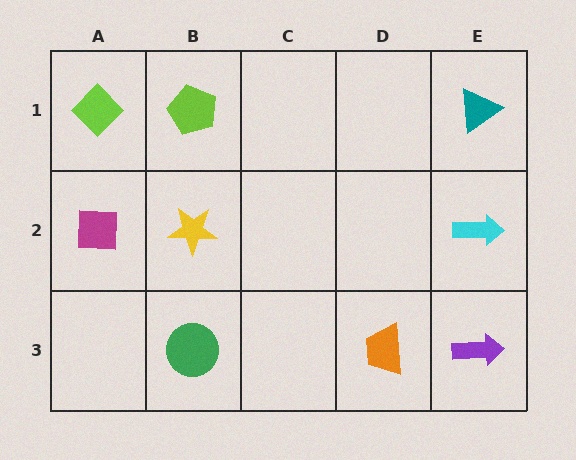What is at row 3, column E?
A purple arrow.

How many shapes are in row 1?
3 shapes.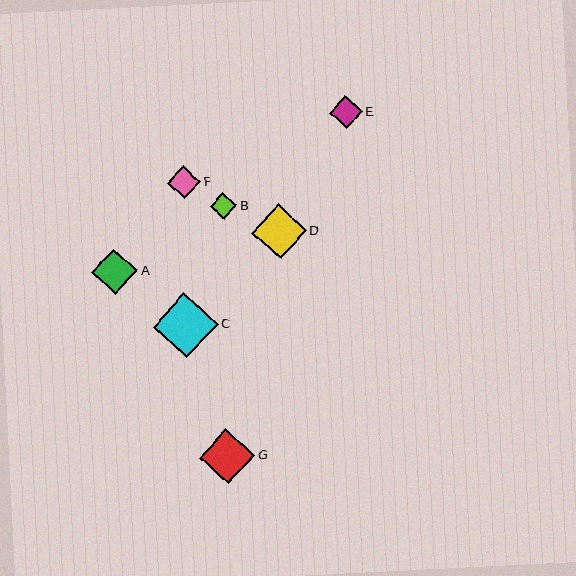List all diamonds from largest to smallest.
From largest to smallest: C, G, D, A, E, F, B.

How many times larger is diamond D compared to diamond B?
Diamond D is approximately 2.1 times the size of diamond B.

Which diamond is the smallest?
Diamond B is the smallest with a size of approximately 26 pixels.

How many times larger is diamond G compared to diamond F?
Diamond G is approximately 1.7 times the size of diamond F.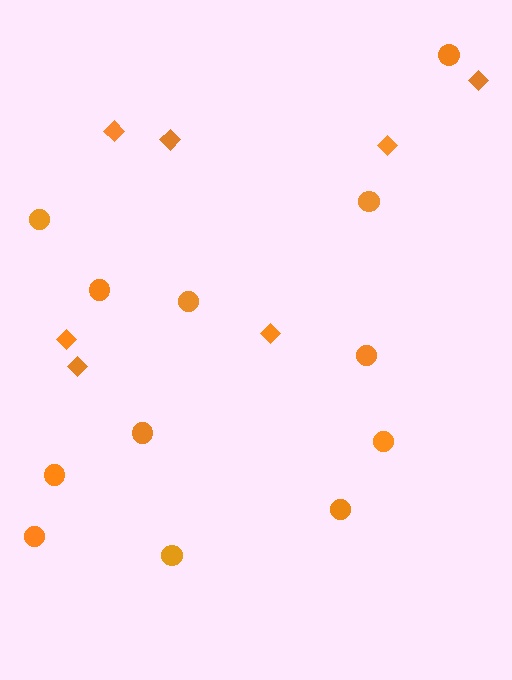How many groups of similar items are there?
There are 2 groups: one group of circles (12) and one group of diamonds (7).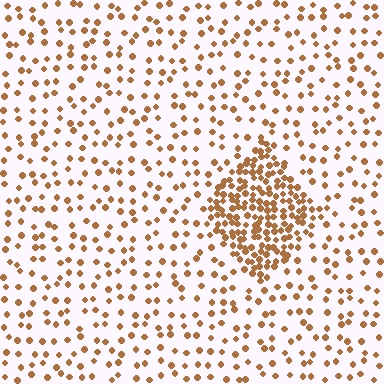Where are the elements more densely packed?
The elements are more densely packed inside the diamond boundary.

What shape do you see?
I see a diamond.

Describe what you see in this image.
The image contains small brown elements arranged at two different densities. A diamond-shaped region is visible where the elements are more densely packed than the surrounding area.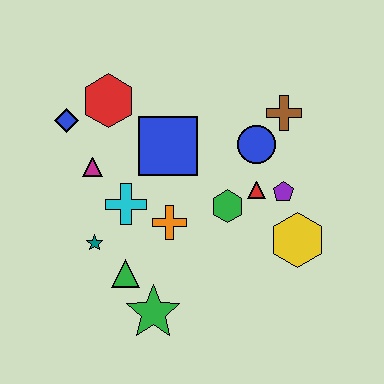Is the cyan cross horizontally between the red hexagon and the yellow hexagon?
Yes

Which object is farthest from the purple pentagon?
The blue diamond is farthest from the purple pentagon.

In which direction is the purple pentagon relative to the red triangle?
The purple pentagon is to the right of the red triangle.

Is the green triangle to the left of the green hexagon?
Yes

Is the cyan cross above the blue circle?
No